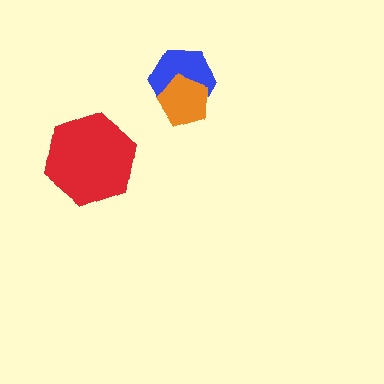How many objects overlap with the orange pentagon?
1 object overlaps with the orange pentagon.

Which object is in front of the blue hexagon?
The orange pentagon is in front of the blue hexagon.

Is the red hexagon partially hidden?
No, no other shape covers it.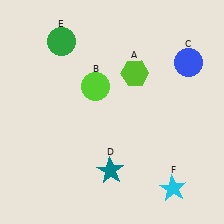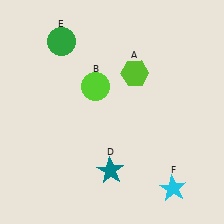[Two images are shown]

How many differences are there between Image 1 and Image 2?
There is 1 difference between the two images.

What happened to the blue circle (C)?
The blue circle (C) was removed in Image 2. It was in the top-right area of Image 1.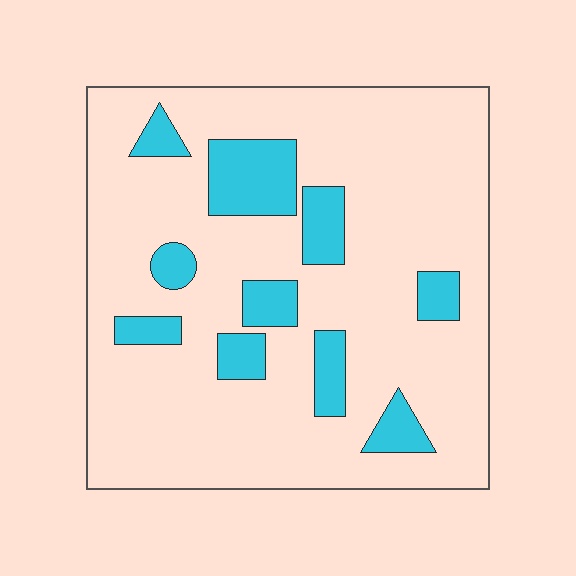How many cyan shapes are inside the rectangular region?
10.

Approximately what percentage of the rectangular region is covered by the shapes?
Approximately 15%.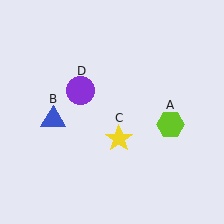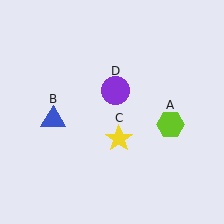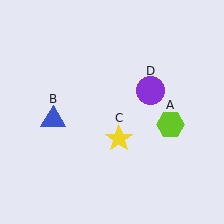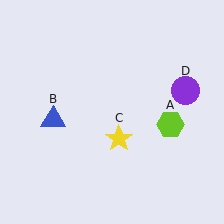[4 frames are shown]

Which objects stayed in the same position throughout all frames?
Lime hexagon (object A) and blue triangle (object B) and yellow star (object C) remained stationary.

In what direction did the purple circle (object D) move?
The purple circle (object D) moved right.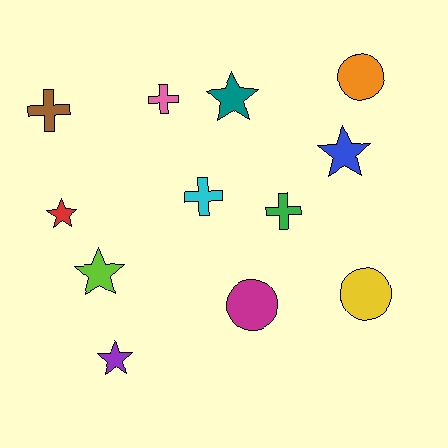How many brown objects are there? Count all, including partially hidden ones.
There is 1 brown object.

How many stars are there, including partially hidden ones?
There are 5 stars.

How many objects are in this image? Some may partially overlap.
There are 12 objects.